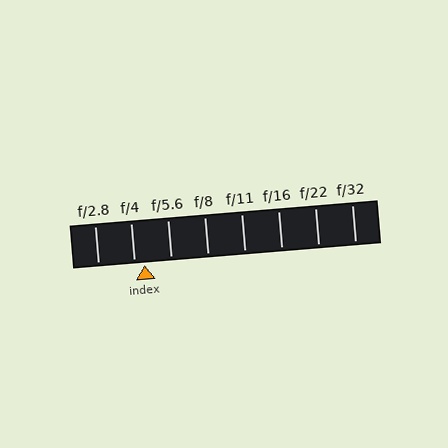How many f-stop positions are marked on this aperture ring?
There are 8 f-stop positions marked.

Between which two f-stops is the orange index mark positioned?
The index mark is between f/4 and f/5.6.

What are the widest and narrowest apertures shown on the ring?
The widest aperture shown is f/2.8 and the narrowest is f/32.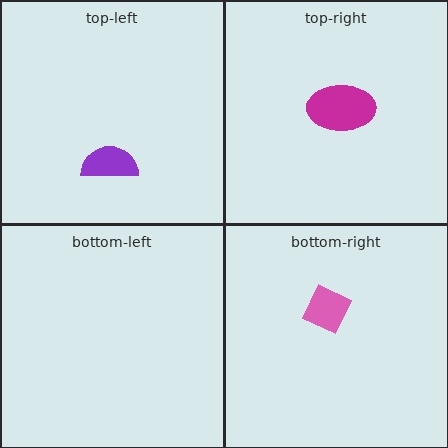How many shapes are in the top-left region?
1.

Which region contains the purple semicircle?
The top-left region.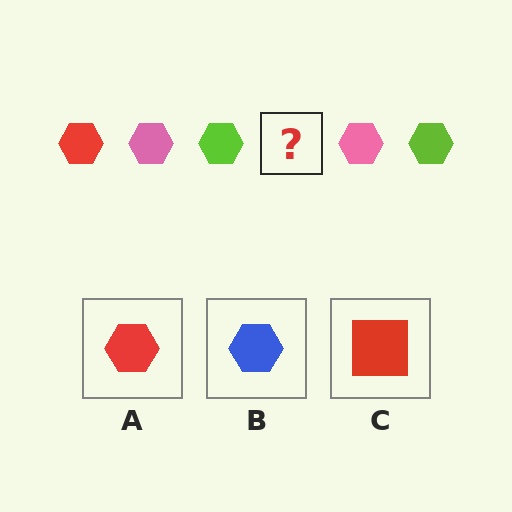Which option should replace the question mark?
Option A.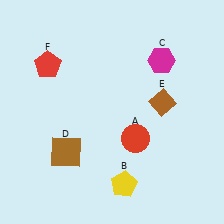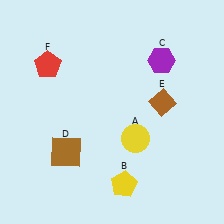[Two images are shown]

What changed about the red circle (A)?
In Image 1, A is red. In Image 2, it changed to yellow.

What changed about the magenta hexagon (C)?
In Image 1, C is magenta. In Image 2, it changed to purple.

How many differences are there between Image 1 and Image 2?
There are 2 differences between the two images.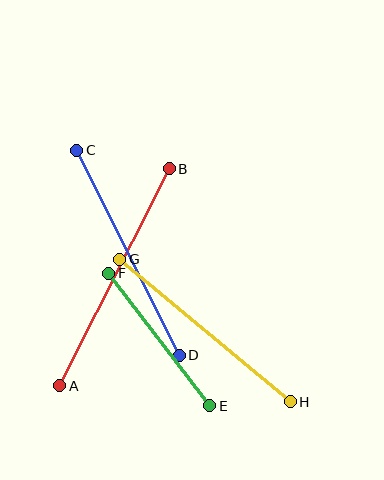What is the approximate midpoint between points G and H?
The midpoint is at approximately (205, 331) pixels.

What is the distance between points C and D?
The distance is approximately 229 pixels.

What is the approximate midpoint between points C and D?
The midpoint is at approximately (128, 253) pixels.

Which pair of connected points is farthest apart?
Points A and B are farthest apart.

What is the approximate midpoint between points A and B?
The midpoint is at approximately (115, 277) pixels.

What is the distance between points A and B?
The distance is approximately 243 pixels.